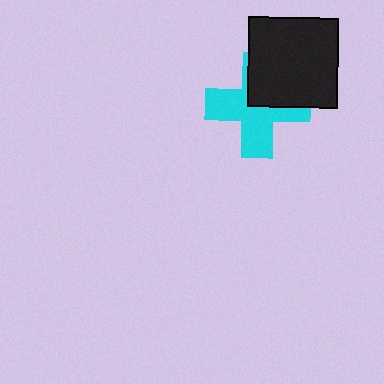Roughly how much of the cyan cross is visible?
About half of it is visible (roughly 64%).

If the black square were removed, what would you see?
You would see the complete cyan cross.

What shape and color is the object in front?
The object in front is a black square.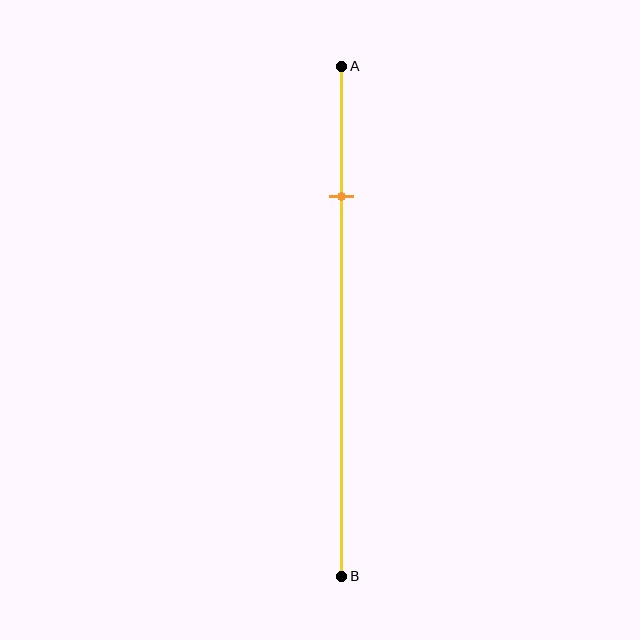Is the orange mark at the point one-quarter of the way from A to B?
Yes, the mark is approximately at the one-quarter point.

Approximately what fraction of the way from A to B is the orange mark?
The orange mark is approximately 25% of the way from A to B.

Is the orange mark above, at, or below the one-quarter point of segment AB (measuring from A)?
The orange mark is approximately at the one-quarter point of segment AB.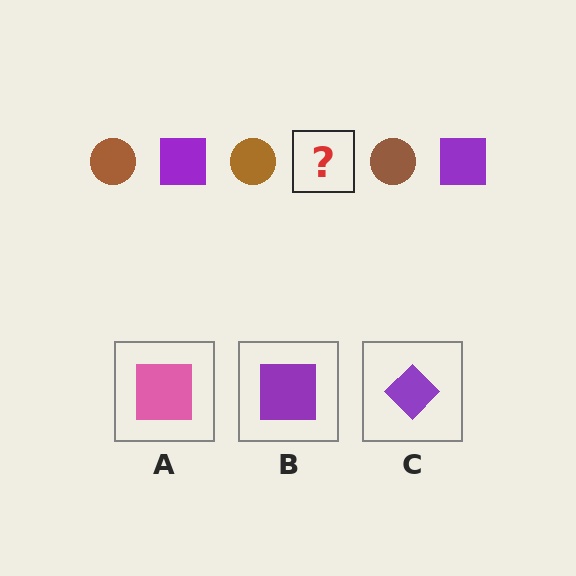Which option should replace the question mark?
Option B.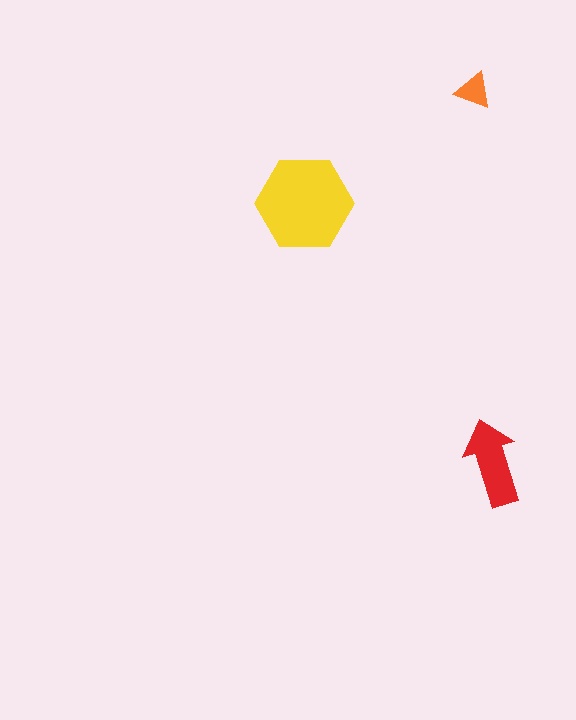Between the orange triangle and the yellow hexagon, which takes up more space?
The yellow hexagon.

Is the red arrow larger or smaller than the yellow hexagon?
Smaller.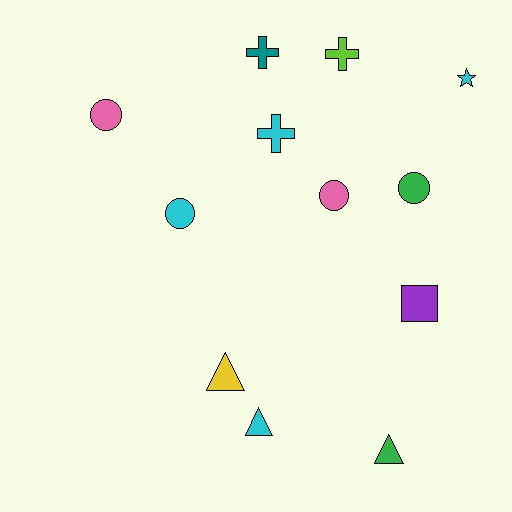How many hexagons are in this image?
There are no hexagons.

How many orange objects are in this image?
There are no orange objects.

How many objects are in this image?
There are 12 objects.